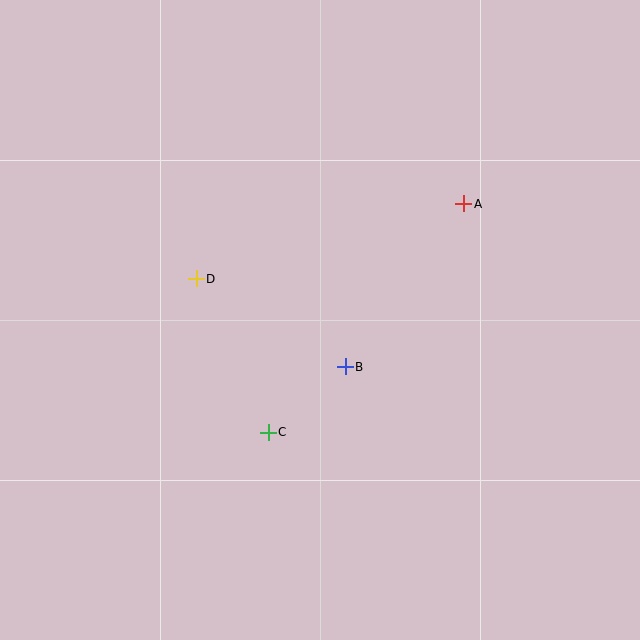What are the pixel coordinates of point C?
Point C is at (268, 432).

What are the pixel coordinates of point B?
Point B is at (345, 367).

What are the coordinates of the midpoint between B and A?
The midpoint between B and A is at (404, 285).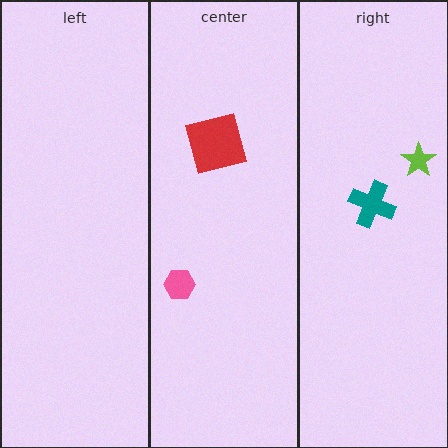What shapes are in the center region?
The red square, the pink hexagon.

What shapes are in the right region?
The teal cross, the lime star.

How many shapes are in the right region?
2.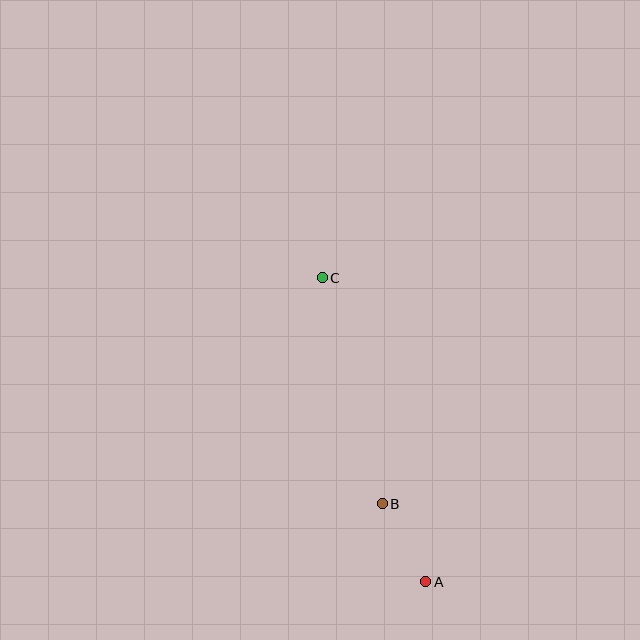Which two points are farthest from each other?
Points A and C are farthest from each other.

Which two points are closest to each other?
Points A and B are closest to each other.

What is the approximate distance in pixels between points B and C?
The distance between B and C is approximately 234 pixels.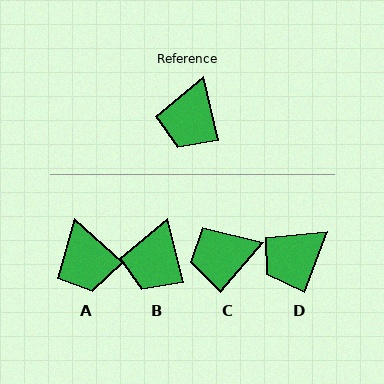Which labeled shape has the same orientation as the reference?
B.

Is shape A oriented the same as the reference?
No, it is off by about 34 degrees.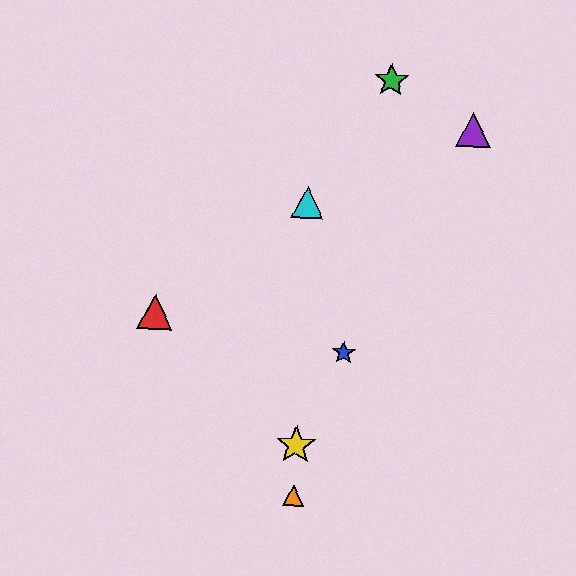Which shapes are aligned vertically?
The yellow star, the orange triangle, the cyan triangle are aligned vertically.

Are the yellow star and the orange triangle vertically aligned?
Yes, both are at x≈296.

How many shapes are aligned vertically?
3 shapes (the yellow star, the orange triangle, the cyan triangle) are aligned vertically.